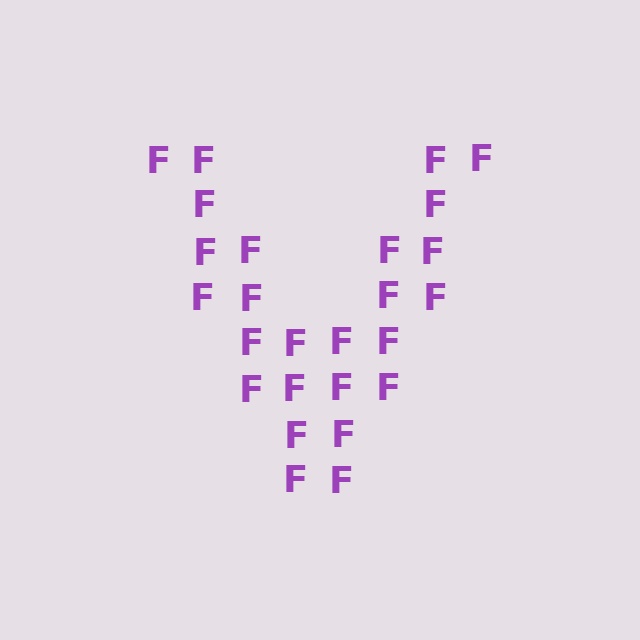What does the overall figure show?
The overall figure shows the letter V.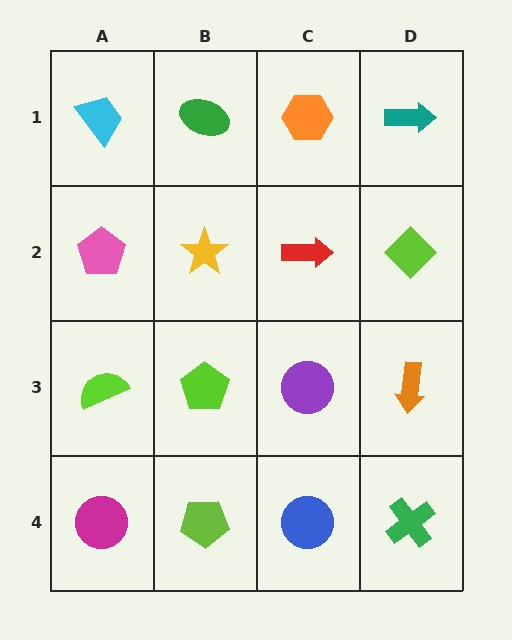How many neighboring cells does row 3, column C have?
4.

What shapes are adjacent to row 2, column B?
A green ellipse (row 1, column B), a lime pentagon (row 3, column B), a pink pentagon (row 2, column A), a red arrow (row 2, column C).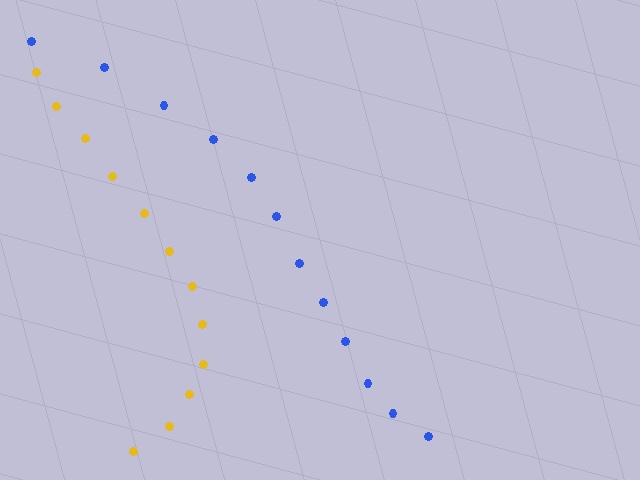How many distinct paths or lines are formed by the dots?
There are 2 distinct paths.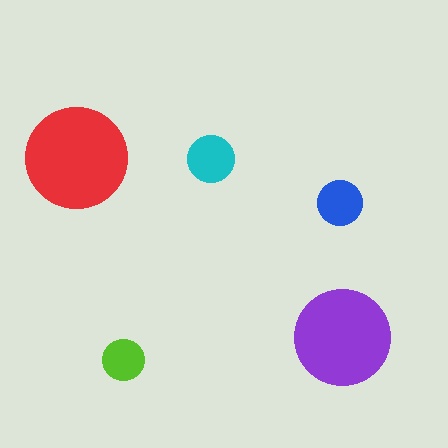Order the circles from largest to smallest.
the red one, the purple one, the cyan one, the blue one, the lime one.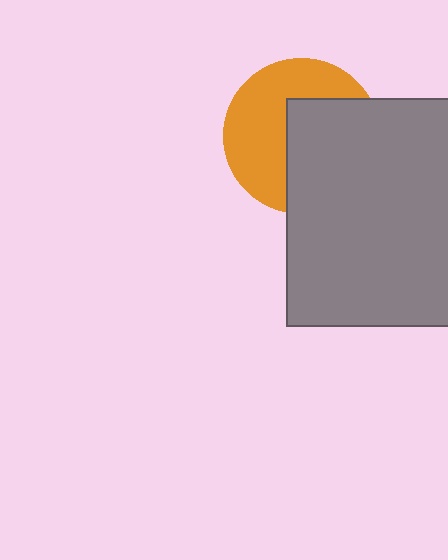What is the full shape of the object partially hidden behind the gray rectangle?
The partially hidden object is an orange circle.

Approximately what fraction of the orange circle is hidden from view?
Roughly 50% of the orange circle is hidden behind the gray rectangle.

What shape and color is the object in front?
The object in front is a gray rectangle.